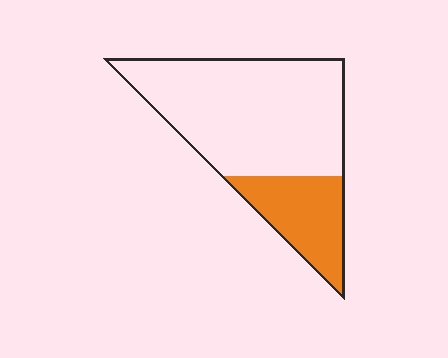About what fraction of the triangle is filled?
About one quarter (1/4).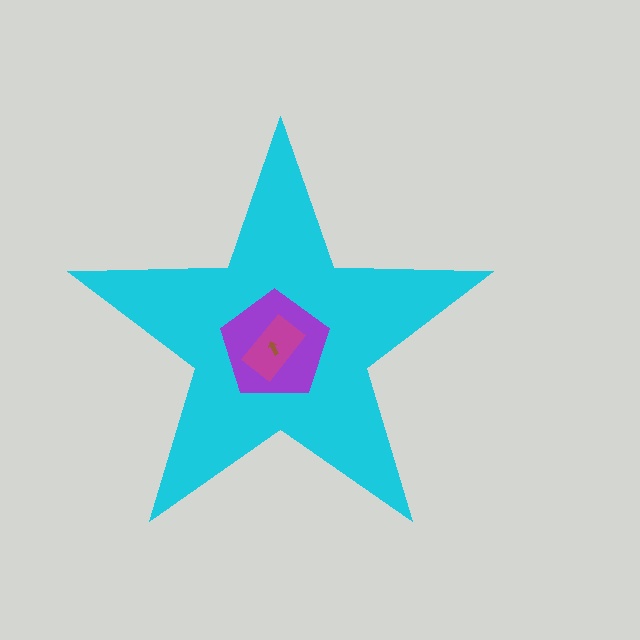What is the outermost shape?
The cyan star.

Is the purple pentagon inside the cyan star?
Yes.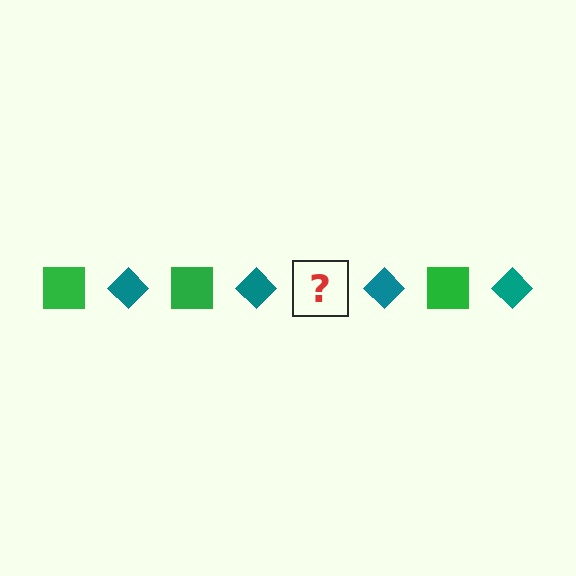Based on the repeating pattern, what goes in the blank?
The blank should be a green square.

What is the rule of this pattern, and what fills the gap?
The rule is that the pattern alternates between green square and teal diamond. The gap should be filled with a green square.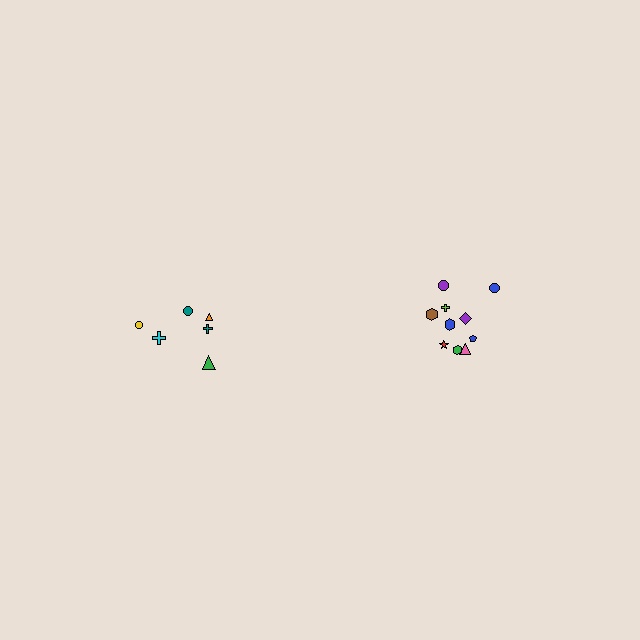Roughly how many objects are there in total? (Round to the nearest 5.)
Roughly 15 objects in total.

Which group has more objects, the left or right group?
The right group.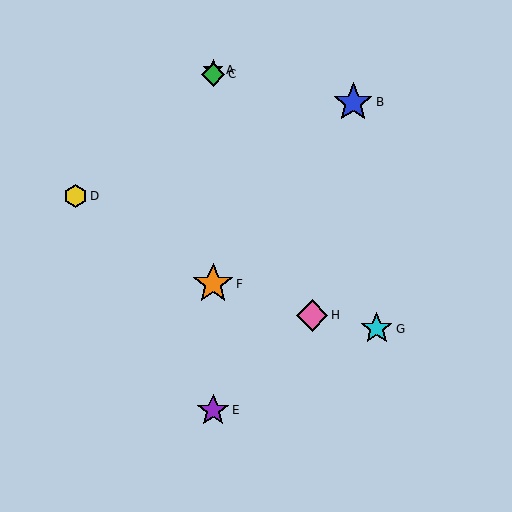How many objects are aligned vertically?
4 objects (A, C, E, F) are aligned vertically.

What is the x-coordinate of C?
Object C is at x≈213.